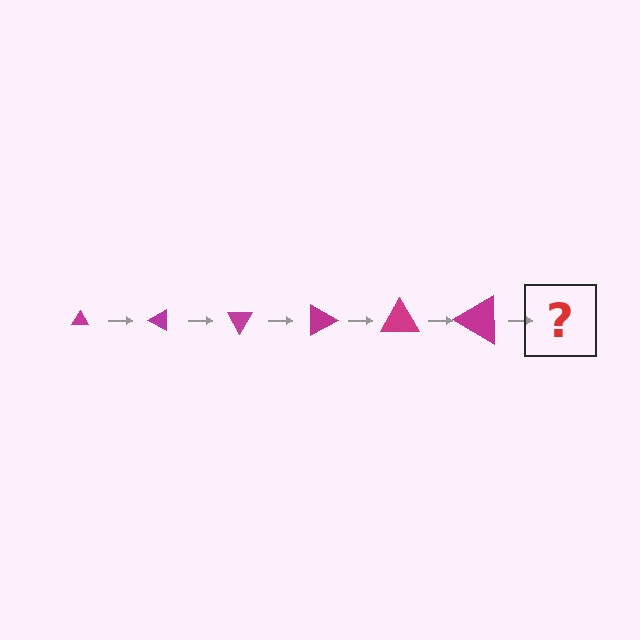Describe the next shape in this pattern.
It should be a triangle, larger than the previous one and rotated 180 degrees from the start.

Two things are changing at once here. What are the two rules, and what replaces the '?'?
The two rules are that the triangle grows larger each step and it rotates 30 degrees each step. The '?' should be a triangle, larger than the previous one and rotated 180 degrees from the start.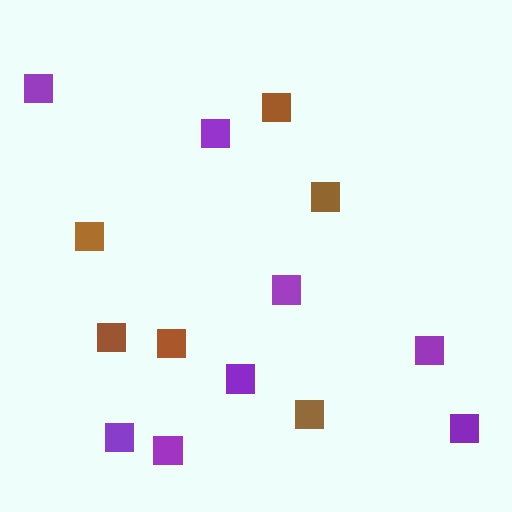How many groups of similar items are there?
There are 2 groups: one group of brown squares (6) and one group of purple squares (8).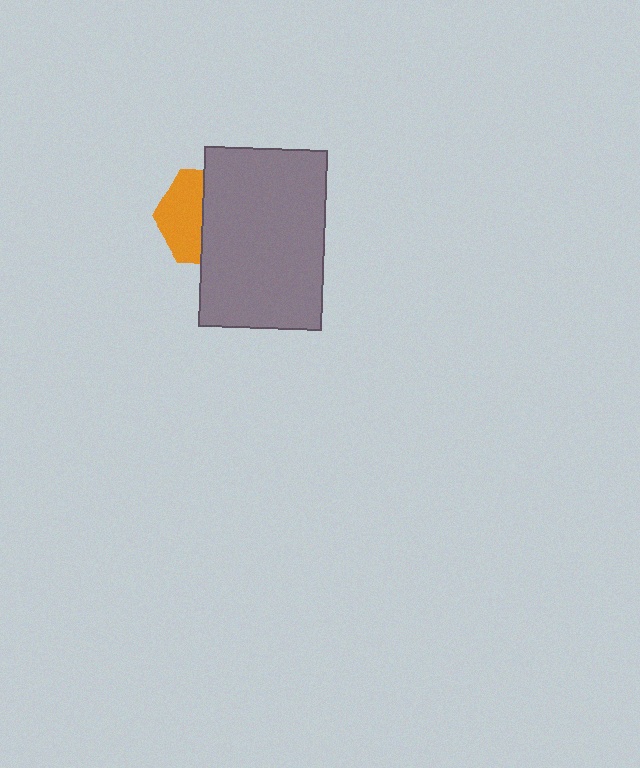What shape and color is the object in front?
The object in front is a gray rectangle.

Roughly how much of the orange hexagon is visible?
A small part of it is visible (roughly 44%).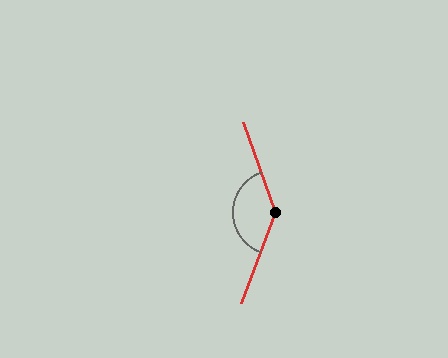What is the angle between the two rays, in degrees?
Approximately 140 degrees.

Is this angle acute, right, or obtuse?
It is obtuse.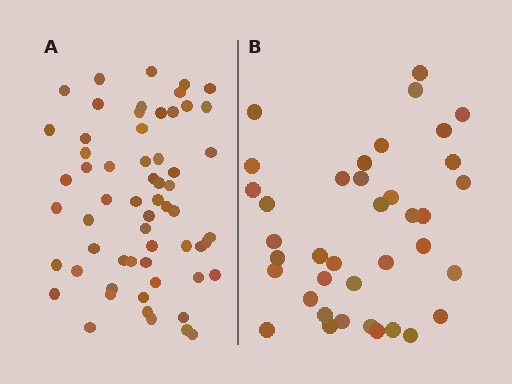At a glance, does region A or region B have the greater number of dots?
Region A (the left region) has more dots.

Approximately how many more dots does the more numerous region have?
Region A has approximately 20 more dots than region B.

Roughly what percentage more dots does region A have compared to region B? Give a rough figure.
About 60% more.